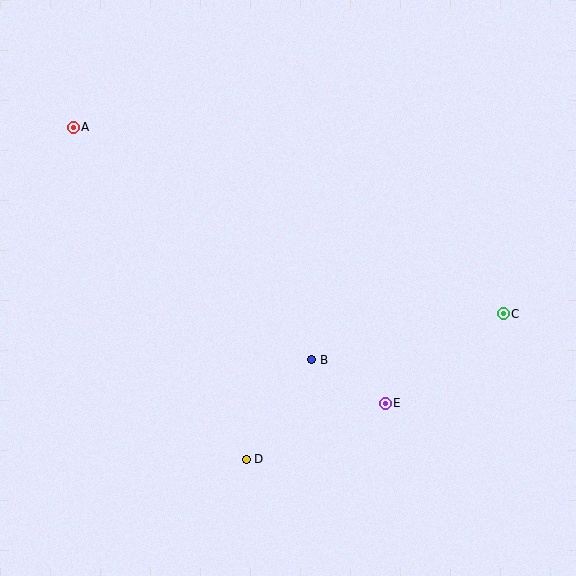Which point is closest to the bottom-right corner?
Point E is closest to the bottom-right corner.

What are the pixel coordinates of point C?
Point C is at (503, 314).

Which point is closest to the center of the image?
Point B at (312, 360) is closest to the center.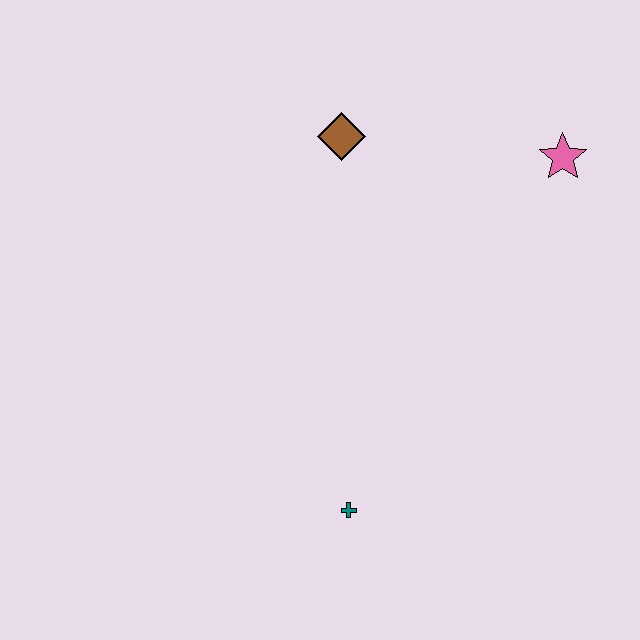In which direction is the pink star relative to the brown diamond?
The pink star is to the right of the brown diamond.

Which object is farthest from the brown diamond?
The teal cross is farthest from the brown diamond.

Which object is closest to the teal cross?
The brown diamond is closest to the teal cross.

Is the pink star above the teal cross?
Yes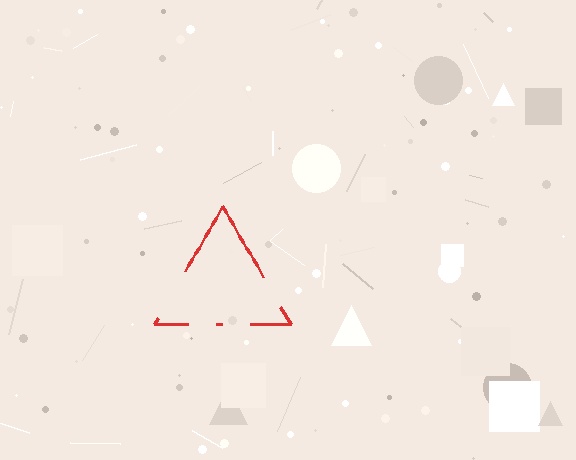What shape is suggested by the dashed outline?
The dashed outline suggests a triangle.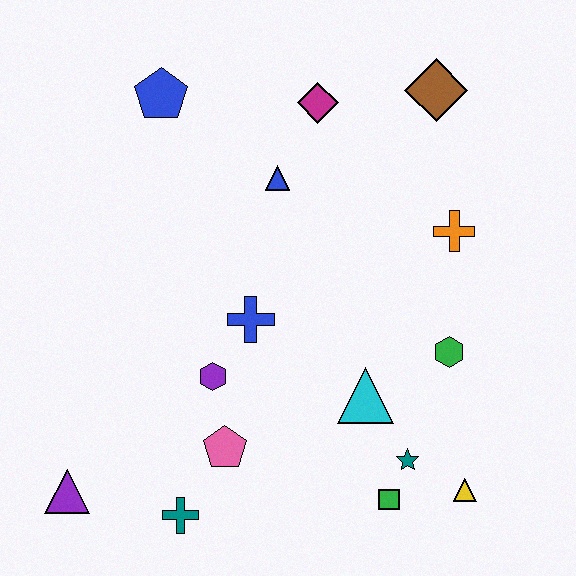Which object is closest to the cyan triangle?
The teal star is closest to the cyan triangle.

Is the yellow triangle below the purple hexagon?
Yes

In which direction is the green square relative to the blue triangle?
The green square is below the blue triangle.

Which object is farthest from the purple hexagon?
The brown diamond is farthest from the purple hexagon.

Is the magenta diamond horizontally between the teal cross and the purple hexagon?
No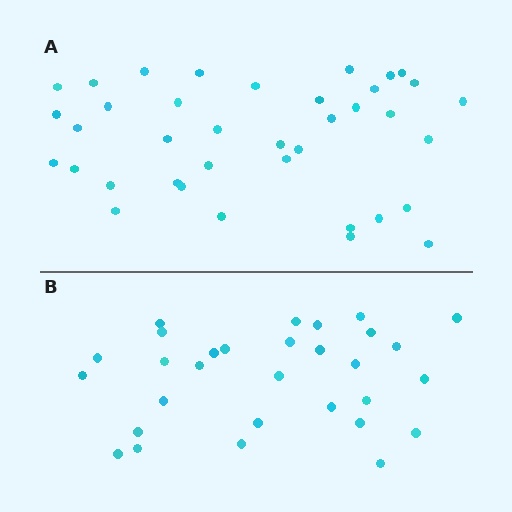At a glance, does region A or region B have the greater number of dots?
Region A (the top region) has more dots.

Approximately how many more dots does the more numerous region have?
Region A has roughly 8 or so more dots than region B.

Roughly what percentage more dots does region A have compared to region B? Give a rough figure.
About 25% more.